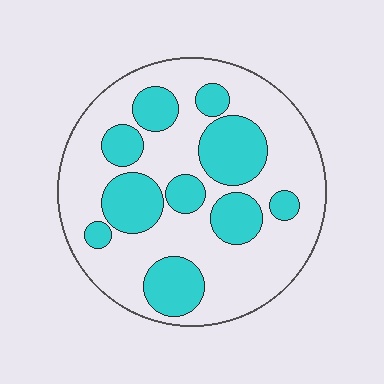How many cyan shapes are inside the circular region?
10.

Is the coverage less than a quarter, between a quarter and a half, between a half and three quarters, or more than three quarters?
Between a quarter and a half.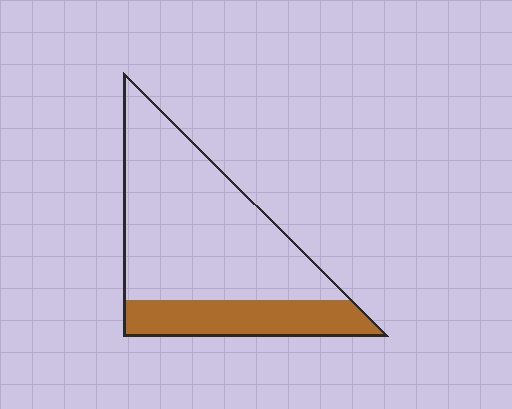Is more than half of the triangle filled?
No.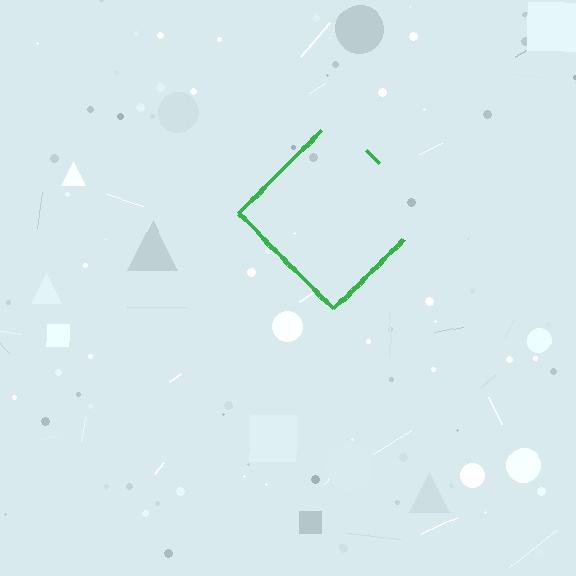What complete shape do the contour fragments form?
The contour fragments form a diamond.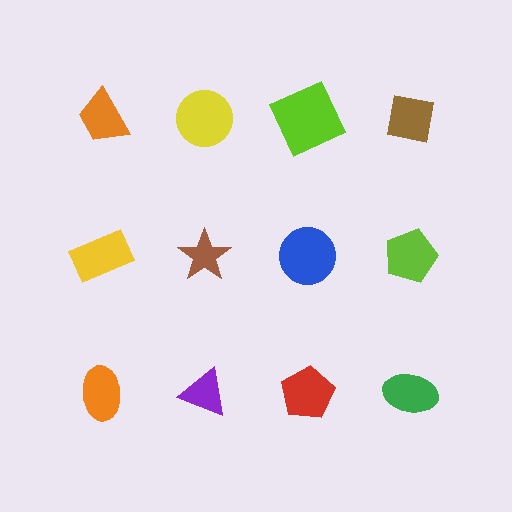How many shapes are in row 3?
4 shapes.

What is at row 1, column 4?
A brown square.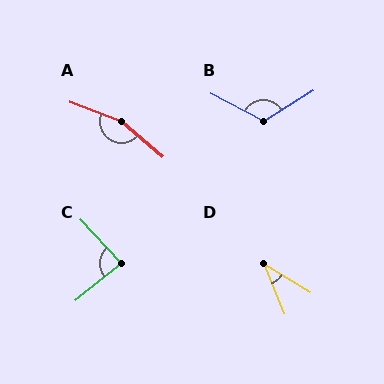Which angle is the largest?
A, at approximately 160 degrees.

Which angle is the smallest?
D, at approximately 36 degrees.